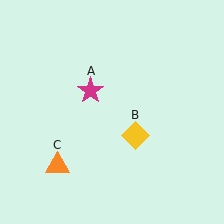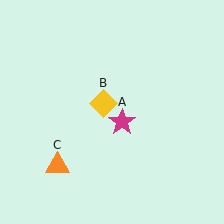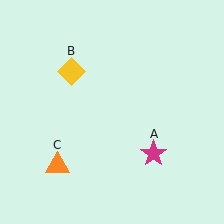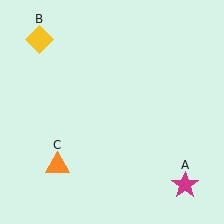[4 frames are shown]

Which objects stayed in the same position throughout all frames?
Orange triangle (object C) remained stationary.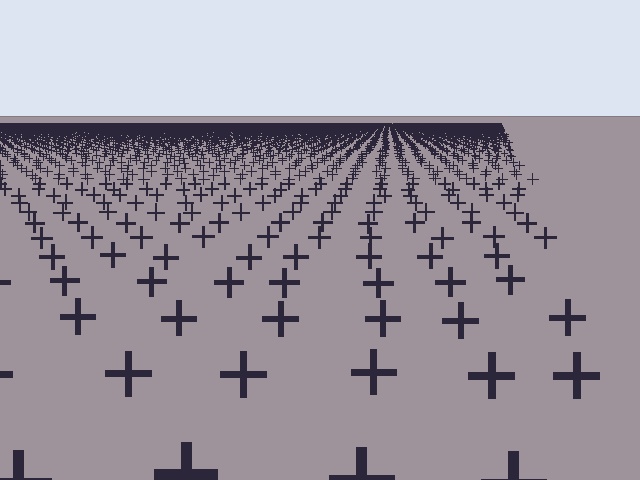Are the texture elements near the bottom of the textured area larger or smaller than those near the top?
Larger. Near the bottom, elements are closer to the viewer and appear at a bigger on-screen size.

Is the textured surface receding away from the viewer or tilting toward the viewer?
The surface is receding away from the viewer. Texture elements get smaller and denser toward the top.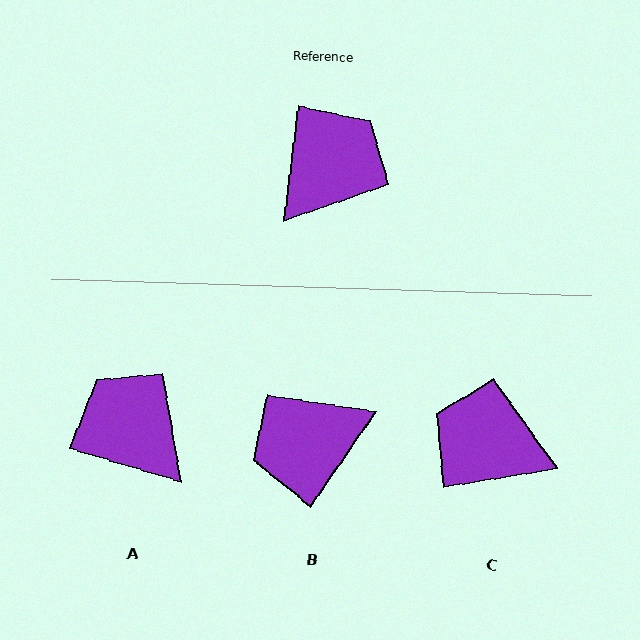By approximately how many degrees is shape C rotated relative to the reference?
Approximately 106 degrees counter-clockwise.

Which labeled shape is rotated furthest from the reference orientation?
B, about 153 degrees away.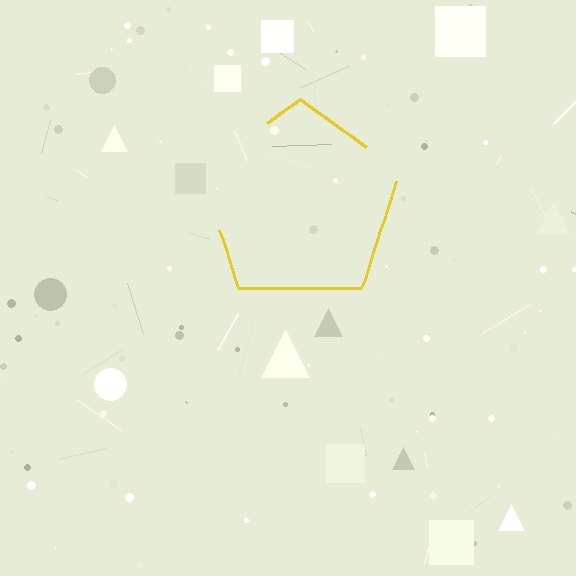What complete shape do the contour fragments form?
The contour fragments form a pentagon.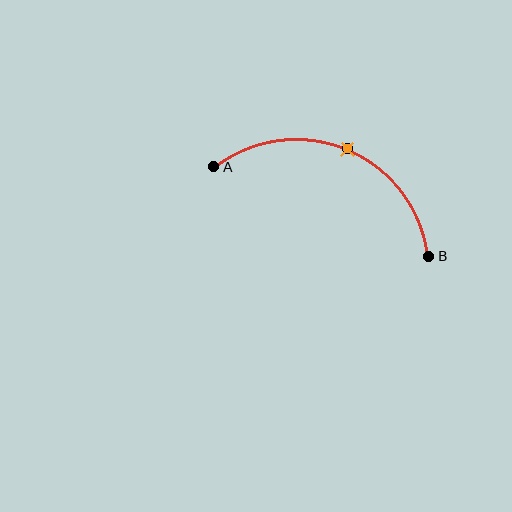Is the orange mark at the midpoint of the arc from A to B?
Yes. The orange mark lies on the arc at equal arc-length from both A and B — it is the arc midpoint.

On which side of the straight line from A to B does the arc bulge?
The arc bulges above the straight line connecting A and B.